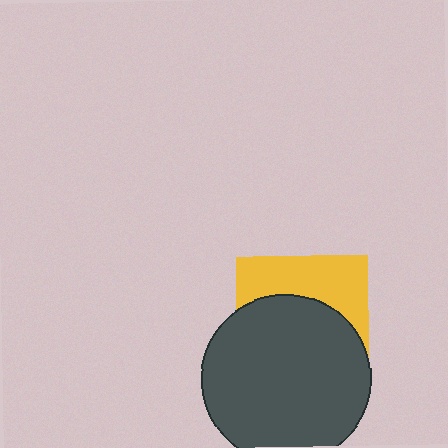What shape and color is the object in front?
The object in front is a dark gray circle.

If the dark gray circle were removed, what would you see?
You would see the complete yellow square.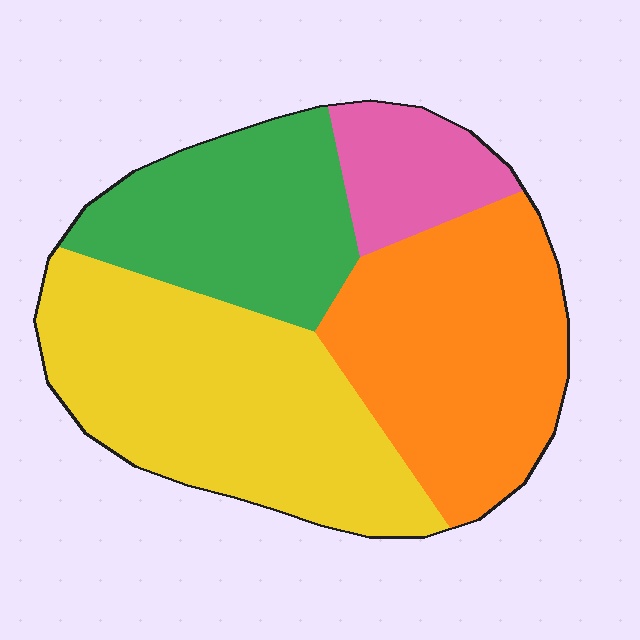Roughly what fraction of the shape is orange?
Orange covers 31% of the shape.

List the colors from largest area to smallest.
From largest to smallest: yellow, orange, green, pink.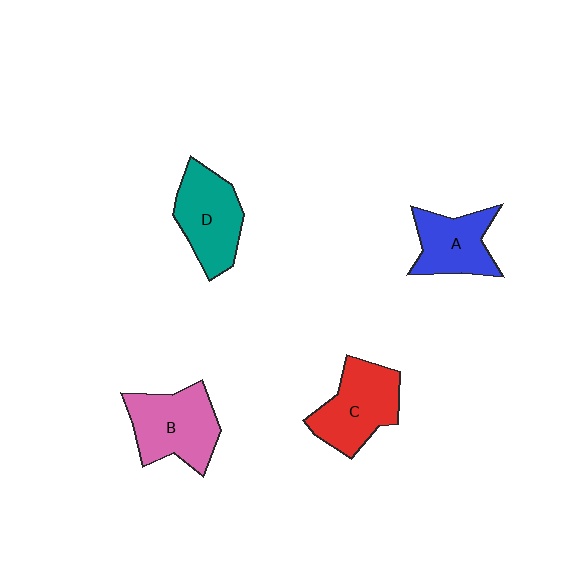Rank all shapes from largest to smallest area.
From largest to smallest: B (pink), C (red), D (teal), A (blue).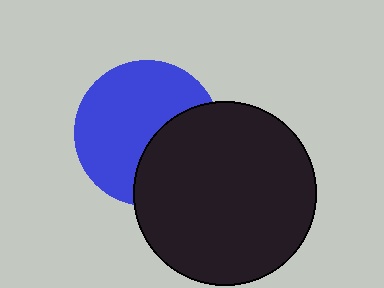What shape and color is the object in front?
The object in front is a black circle.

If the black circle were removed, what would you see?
You would see the complete blue circle.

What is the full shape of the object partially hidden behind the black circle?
The partially hidden object is a blue circle.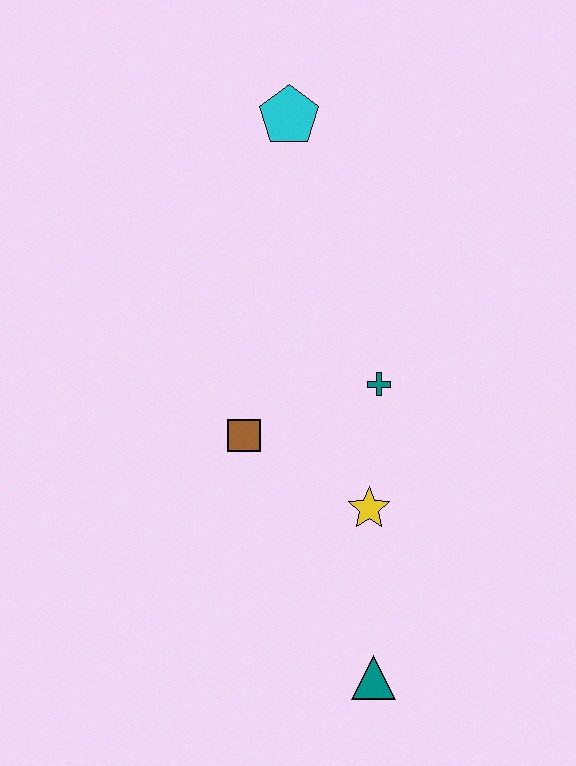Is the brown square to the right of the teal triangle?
No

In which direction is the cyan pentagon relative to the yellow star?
The cyan pentagon is above the yellow star.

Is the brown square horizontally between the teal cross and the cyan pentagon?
No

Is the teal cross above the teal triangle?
Yes